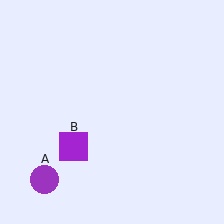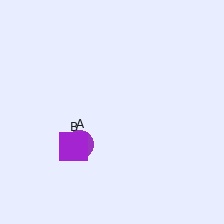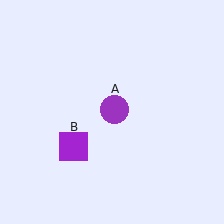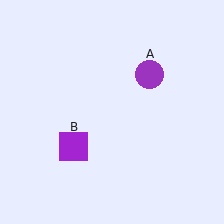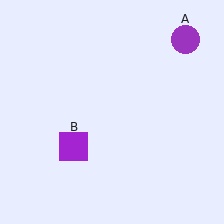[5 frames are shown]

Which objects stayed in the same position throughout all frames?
Purple square (object B) remained stationary.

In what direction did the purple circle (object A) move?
The purple circle (object A) moved up and to the right.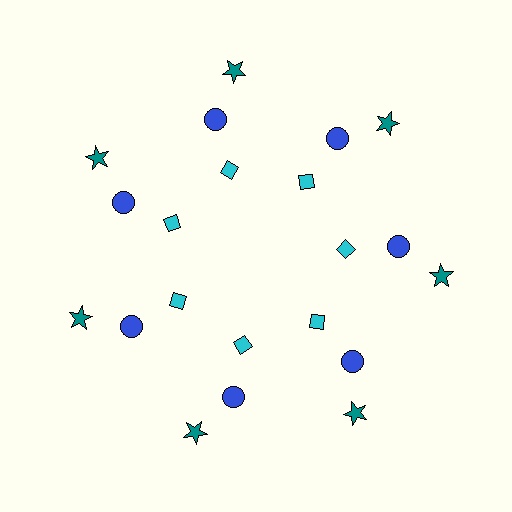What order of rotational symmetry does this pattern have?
This pattern has 7-fold rotational symmetry.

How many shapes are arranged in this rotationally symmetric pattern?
There are 21 shapes, arranged in 7 groups of 3.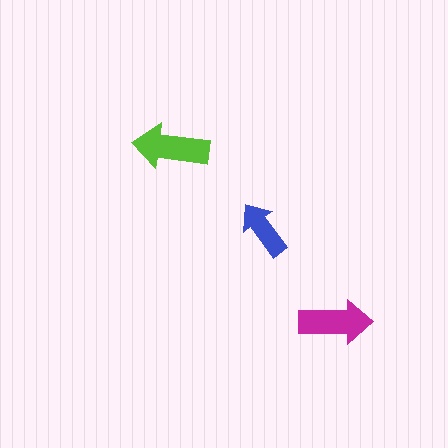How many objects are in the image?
There are 3 objects in the image.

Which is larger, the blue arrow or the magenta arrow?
The magenta one.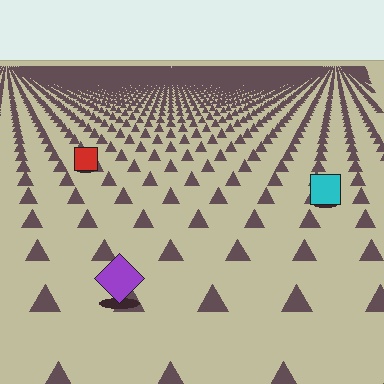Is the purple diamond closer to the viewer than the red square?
Yes. The purple diamond is closer — you can tell from the texture gradient: the ground texture is coarser near it.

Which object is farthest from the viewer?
The red square is farthest from the viewer. It appears smaller and the ground texture around it is denser.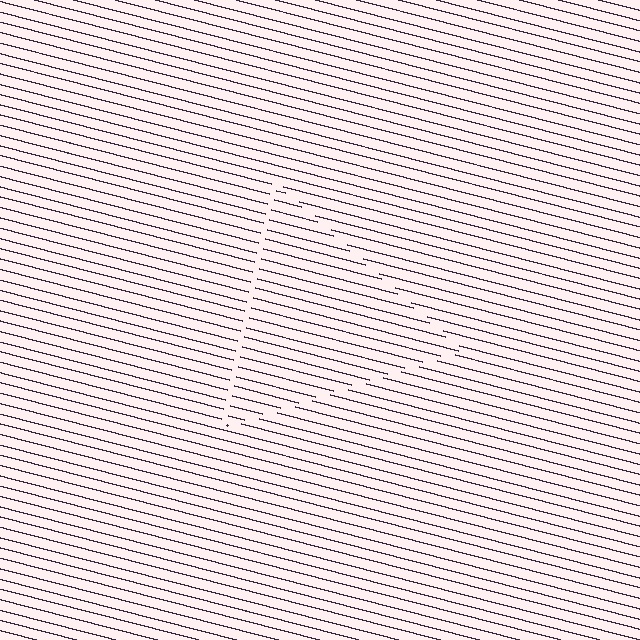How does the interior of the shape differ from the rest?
The interior of the shape contains the same grating, shifted by half a period — the contour is defined by the phase discontinuity where line-ends from the inner and outer gratings abut.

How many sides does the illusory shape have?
3 sides — the line-ends trace a triangle.